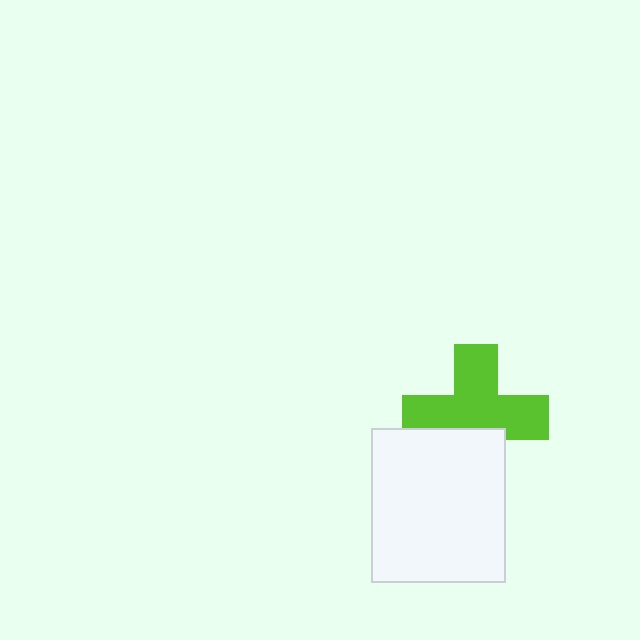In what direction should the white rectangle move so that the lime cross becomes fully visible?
The white rectangle should move down. That is the shortest direction to clear the overlap and leave the lime cross fully visible.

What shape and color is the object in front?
The object in front is a white rectangle.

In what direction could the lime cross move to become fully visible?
The lime cross could move up. That would shift it out from behind the white rectangle entirely.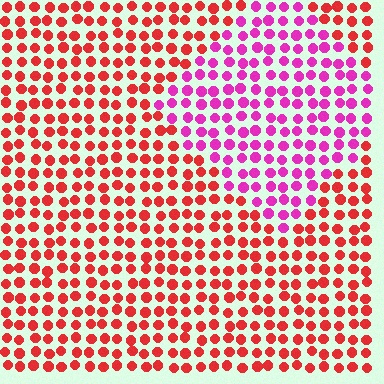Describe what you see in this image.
The image is filled with small red elements in a uniform arrangement. A diamond-shaped region is visible where the elements are tinted to a slightly different hue, forming a subtle color boundary.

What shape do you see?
I see a diamond.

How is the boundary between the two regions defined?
The boundary is defined purely by a slight shift in hue (about 46 degrees). Spacing, size, and orientation are identical on both sides.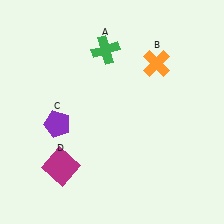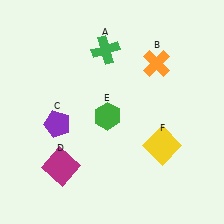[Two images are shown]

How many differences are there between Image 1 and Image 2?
There are 2 differences between the two images.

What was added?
A green hexagon (E), a yellow square (F) were added in Image 2.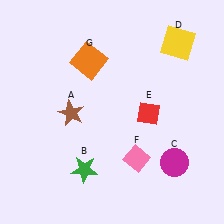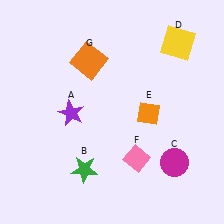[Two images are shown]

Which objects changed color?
A changed from brown to purple. E changed from red to orange.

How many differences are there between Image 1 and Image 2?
There are 2 differences between the two images.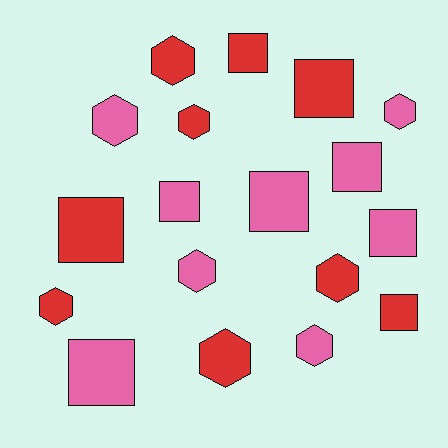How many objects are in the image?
There are 18 objects.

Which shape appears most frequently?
Square, with 9 objects.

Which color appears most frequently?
Red, with 9 objects.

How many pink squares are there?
There are 5 pink squares.